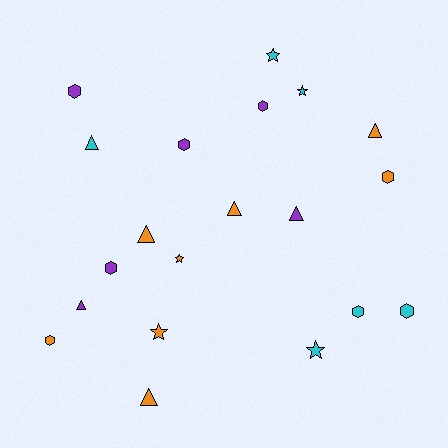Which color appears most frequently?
Orange, with 8 objects.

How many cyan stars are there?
There are 3 cyan stars.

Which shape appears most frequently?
Hexagon, with 8 objects.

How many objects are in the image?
There are 20 objects.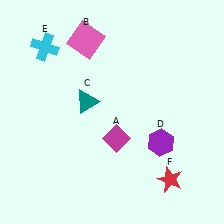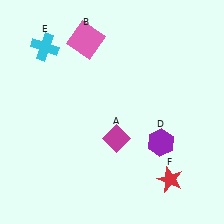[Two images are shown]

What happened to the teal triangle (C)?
The teal triangle (C) was removed in Image 2. It was in the top-left area of Image 1.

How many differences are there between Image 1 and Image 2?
There is 1 difference between the two images.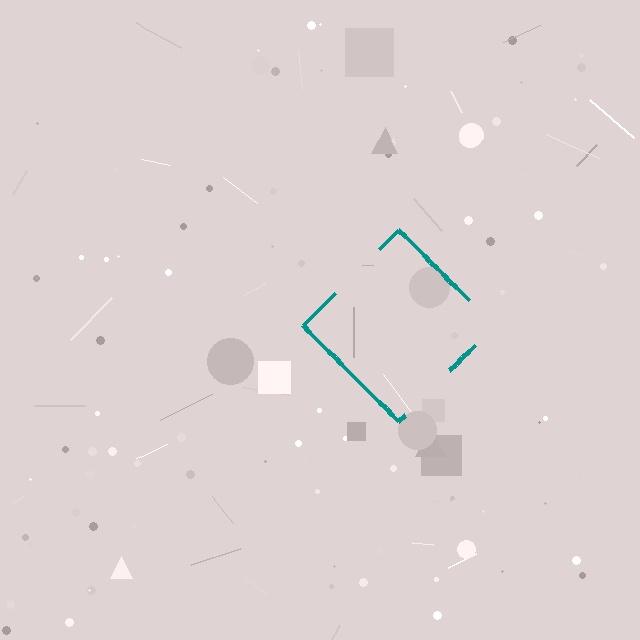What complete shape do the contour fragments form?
The contour fragments form a diamond.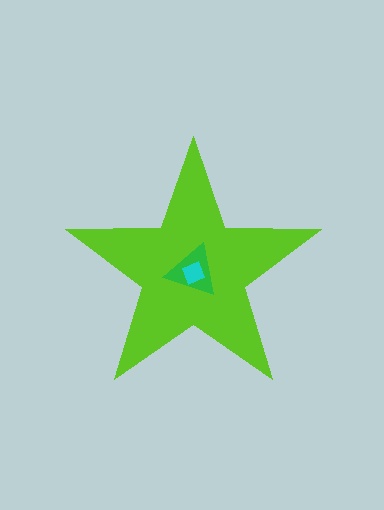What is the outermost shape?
The lime star.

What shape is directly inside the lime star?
The green triangle.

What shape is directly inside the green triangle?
The cyan diamond.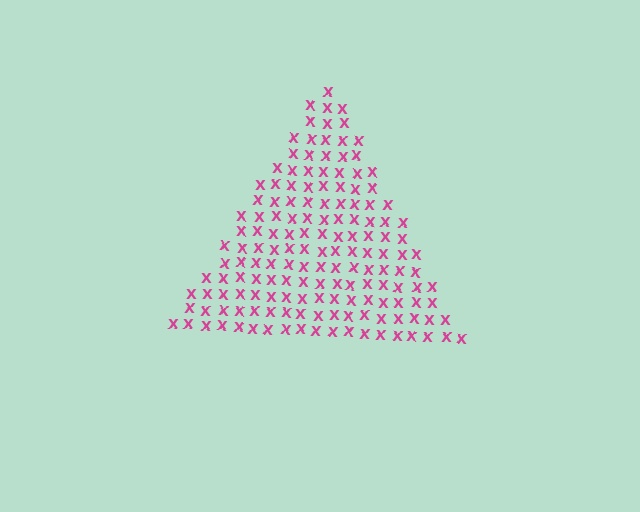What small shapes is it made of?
It is made of small letter X's.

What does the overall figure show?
The overall figure shows a triangle.